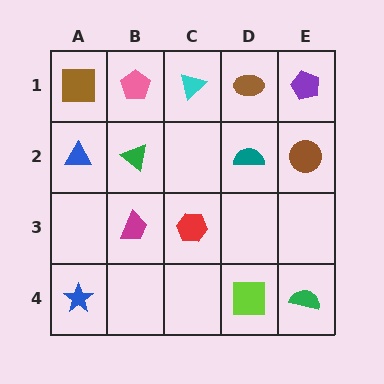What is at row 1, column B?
A pink pentagon.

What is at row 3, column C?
A red hexagon.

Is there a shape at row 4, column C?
No, that cell is empty.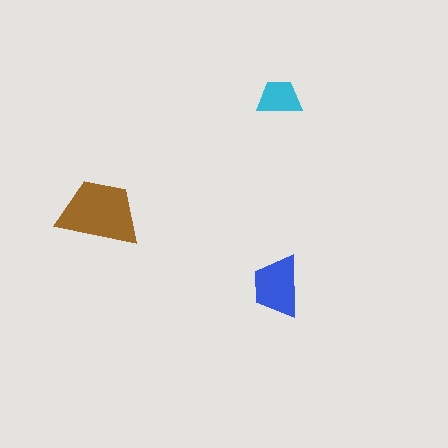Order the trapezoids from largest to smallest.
the brown one, the blue one, the cyan one.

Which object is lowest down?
The blue trapezoid is bottommost.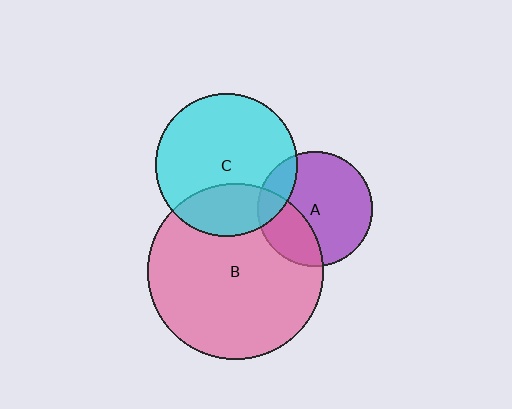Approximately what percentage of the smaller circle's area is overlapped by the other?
Approximately 30%.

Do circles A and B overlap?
Yes.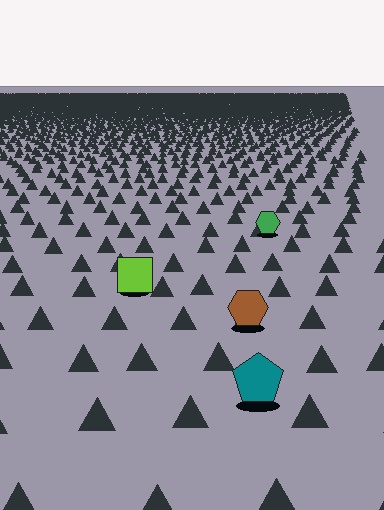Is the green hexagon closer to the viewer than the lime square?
No. The lime square is closer — you can tell from the texture gradient: the ground texture is coarser near it.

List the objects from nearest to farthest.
From nearest to farthest: the teal pentagon, the brown hexagon, the lime square, the green hexagon.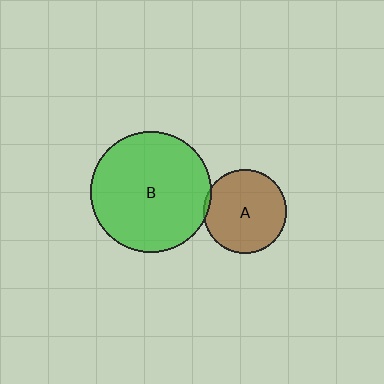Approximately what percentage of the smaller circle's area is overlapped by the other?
Approximately 5%.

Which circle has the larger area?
Circle B (green).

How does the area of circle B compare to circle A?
Approximately 2.1 times.